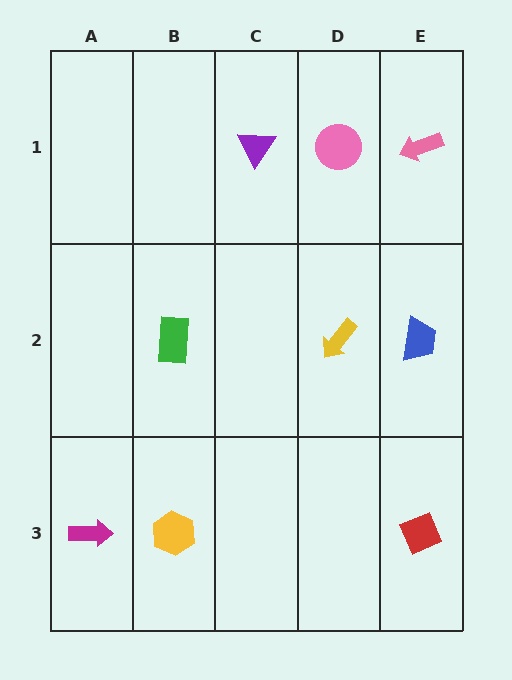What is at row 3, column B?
A yellow hexagon.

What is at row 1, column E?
A pink arrow.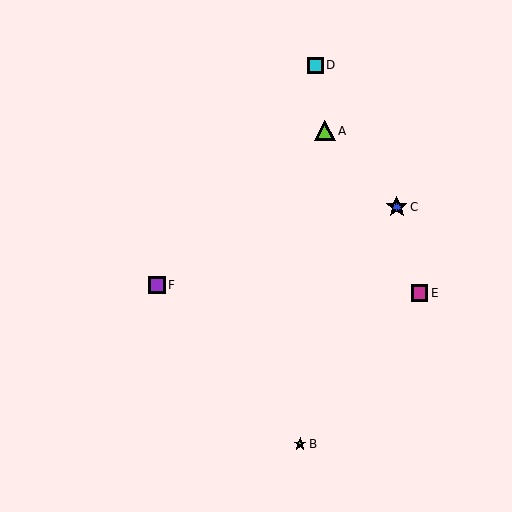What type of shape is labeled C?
Shape C is a blue star.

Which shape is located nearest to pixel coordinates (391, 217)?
The blue star (labeled C) at (397, 207) is nearest to that location.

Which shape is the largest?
The blue star (labeled C) is the largest.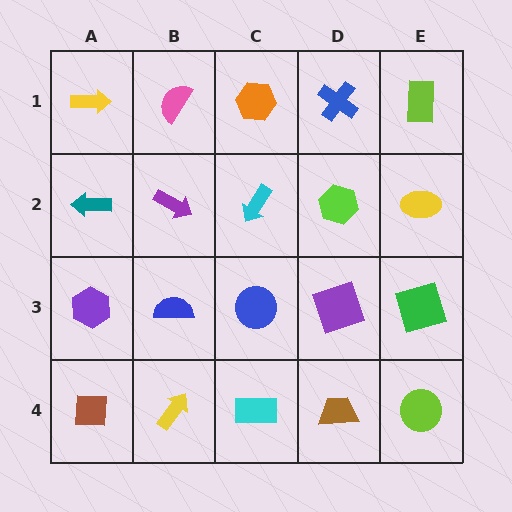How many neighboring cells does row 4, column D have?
3.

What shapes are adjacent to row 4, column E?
A green square (row 3, column E), a brown trapezoid (row 4, column D).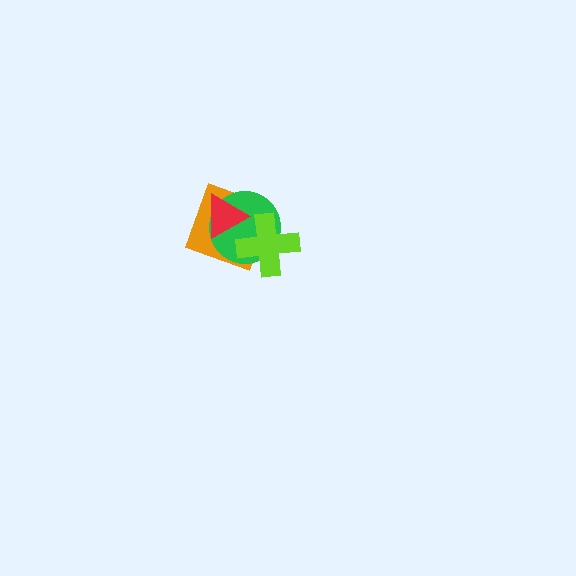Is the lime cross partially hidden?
No, no other shape covers it.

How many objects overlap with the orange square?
3 objects overlap with the orange square.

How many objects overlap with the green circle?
3 objects overlap with the green circle.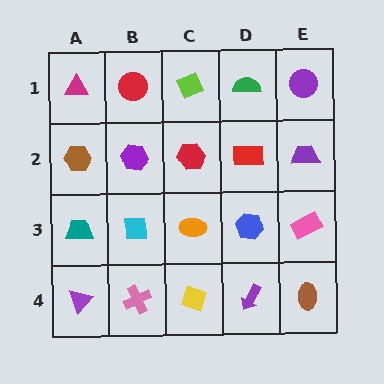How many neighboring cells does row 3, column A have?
3.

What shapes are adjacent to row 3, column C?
A red hexagon (row 2, column C), a yellow diamond (row 4, column C), a cyan square (row 3, column B), a blue hexagon (row 3, column D).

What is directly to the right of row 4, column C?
A purple arrow.